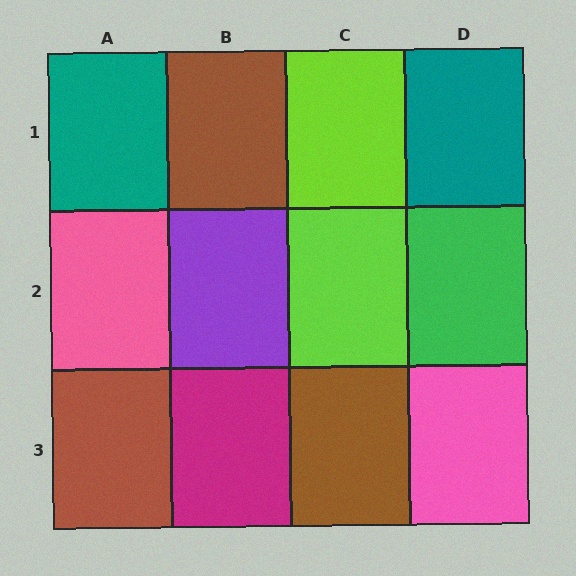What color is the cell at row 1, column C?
Lime.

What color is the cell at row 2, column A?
Pink.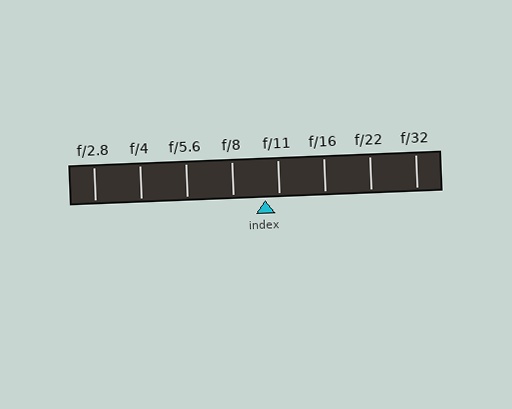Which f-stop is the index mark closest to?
The index mark is closest to f/11.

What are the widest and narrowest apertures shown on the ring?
The widest aperture shown is f/2.8 and the narrowest is f/32.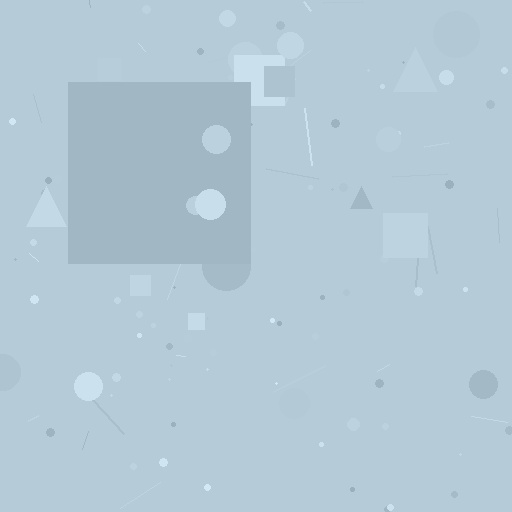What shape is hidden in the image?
A square is hidden in the image.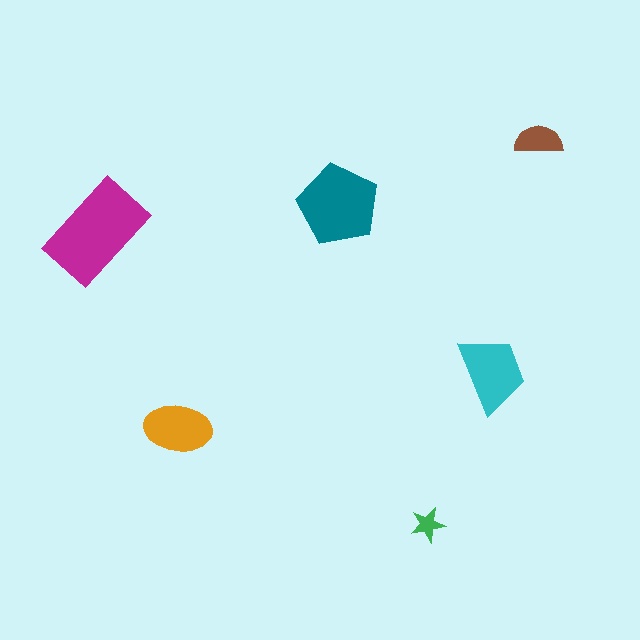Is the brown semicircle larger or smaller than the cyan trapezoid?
Smaller.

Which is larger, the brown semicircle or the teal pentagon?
The teal pentagon.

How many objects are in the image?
There are 6 objects in the image.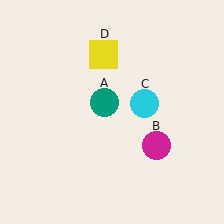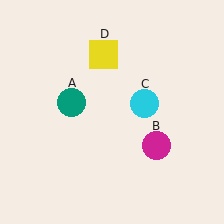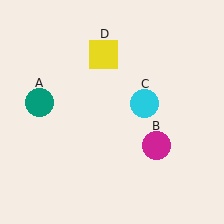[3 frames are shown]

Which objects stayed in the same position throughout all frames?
Magenta circle (object B) and cyan circle (object C) and yellow square (object D) remained stationary.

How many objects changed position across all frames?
1 object changed position: teal circle (object A).